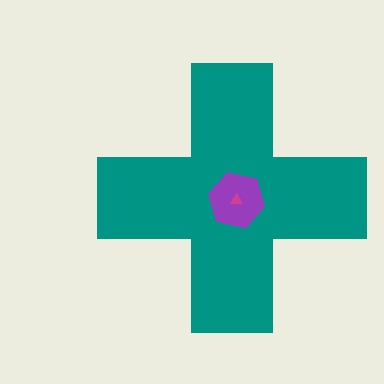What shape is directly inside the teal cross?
The purple hexagon.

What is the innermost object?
The magenta triangle.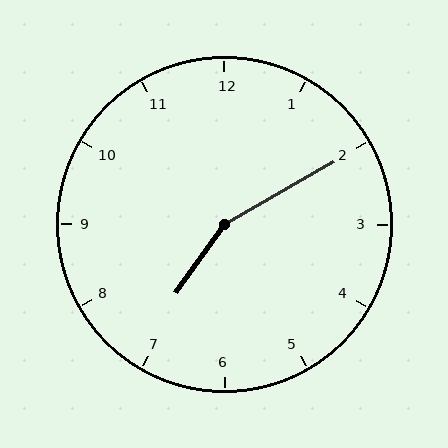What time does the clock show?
7:10.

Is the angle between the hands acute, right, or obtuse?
It is obtuse.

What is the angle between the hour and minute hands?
Approximately 155 degrees.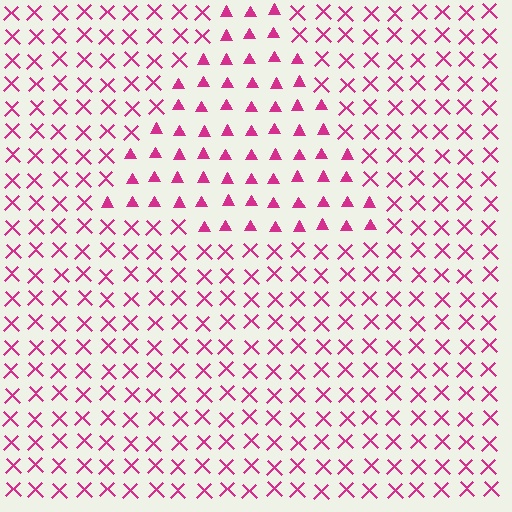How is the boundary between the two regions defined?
The boundary is defined by a change in element shape: triangles inside vs. X marks outside. All elements share the same color and spacing.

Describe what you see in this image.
The image is filled with small magenta elements arranged in a uniform grid. A triangle-shaped region contains triangles, while the surrounding area contains X marks. The boundary is defined purely by the change in element shape.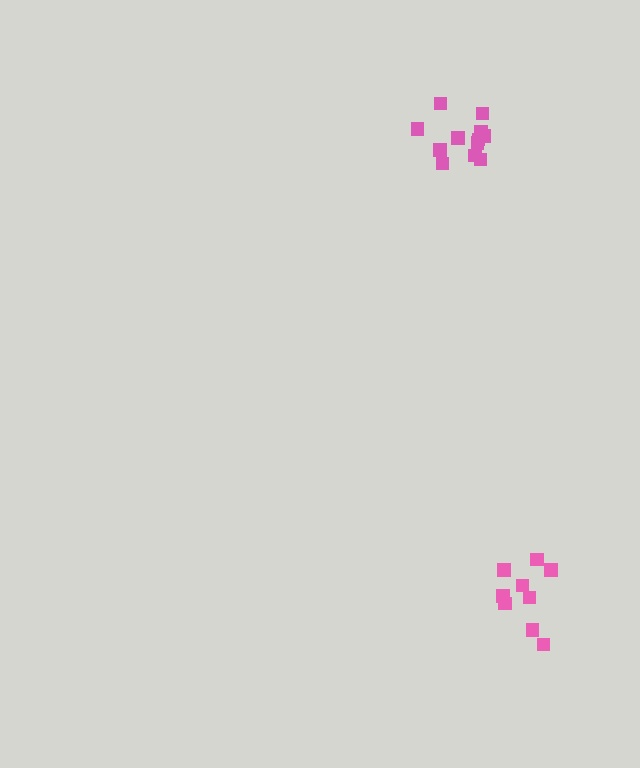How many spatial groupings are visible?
There are 2 spatial groupings.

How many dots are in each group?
Group 1: 12 dots, Group 2: 9 dots (21 total).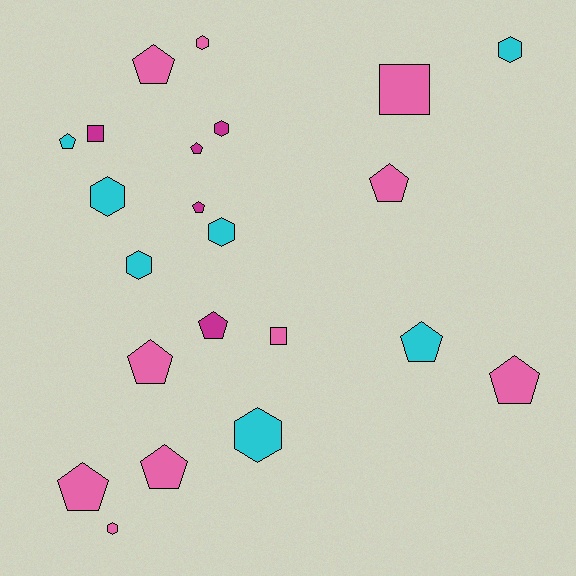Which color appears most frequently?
Pink, with 10 objects.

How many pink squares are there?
There are 2 pink squares.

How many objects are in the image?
There are 22 objects.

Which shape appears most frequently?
Pentagon, with 11 objects.